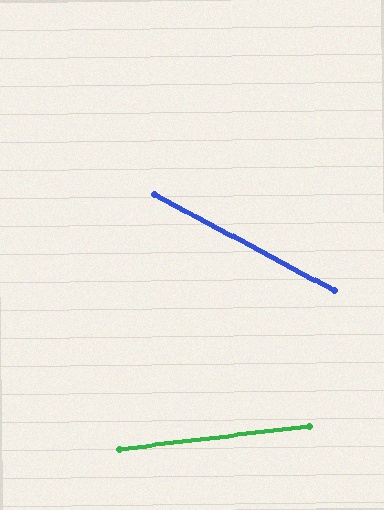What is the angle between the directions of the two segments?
Approximately 35 degrees.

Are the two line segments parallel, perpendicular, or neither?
Neither parallel nor perpendicular — they differ by about 35°.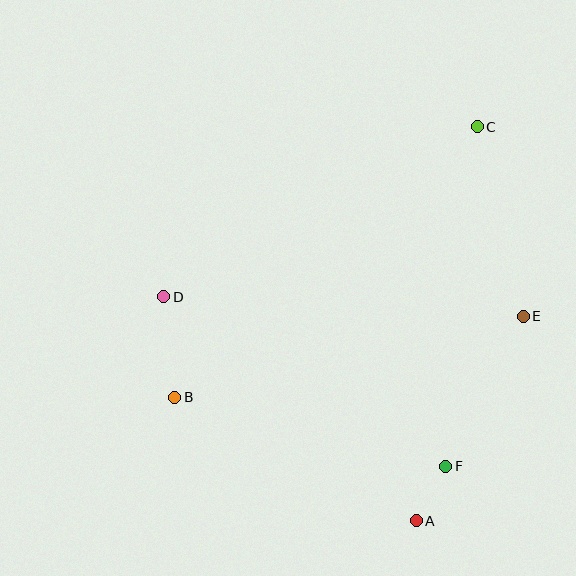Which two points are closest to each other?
Points A and F are closest to each other.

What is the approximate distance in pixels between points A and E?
The distance between A and E is approximately 230 pixels.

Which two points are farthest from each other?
Points B and C are farthest from each other.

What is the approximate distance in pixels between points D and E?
The distance between D and E is approximately 360 pixels.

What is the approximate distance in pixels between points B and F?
The distance between B and F is approximately 280 pixels.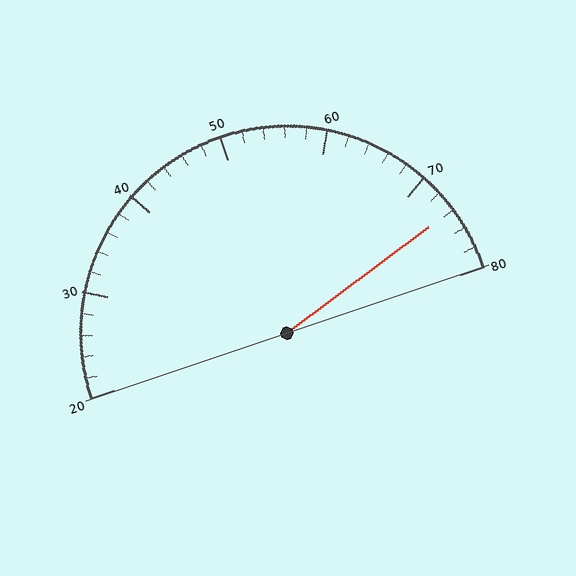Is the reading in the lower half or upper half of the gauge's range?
The reading is in the upper half of the range (20 to 80).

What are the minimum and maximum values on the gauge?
The gauge ranges from 20 to 80.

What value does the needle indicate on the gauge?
The needle indicates approximately 74.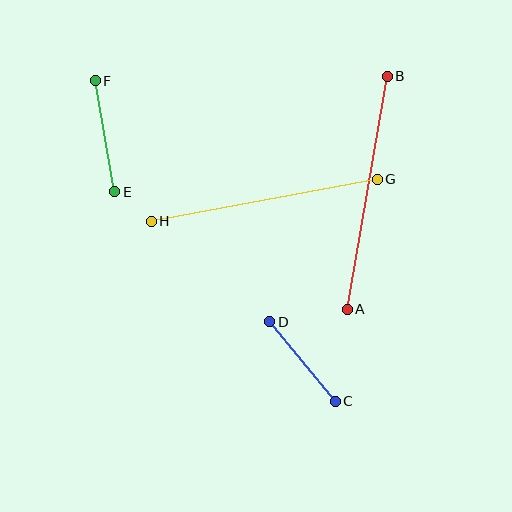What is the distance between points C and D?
The distance is approximately 103 pixels.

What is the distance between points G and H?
The distance is approximately 230 pixels.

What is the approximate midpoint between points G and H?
The midpoint is at approximately (264, 200) pixels.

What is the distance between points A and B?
The distance is approximately 236 pixels.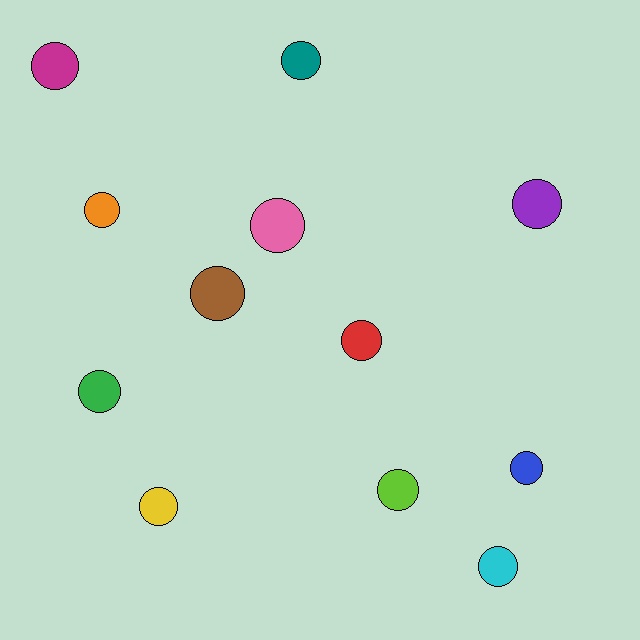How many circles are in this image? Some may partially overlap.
There are 12 circles.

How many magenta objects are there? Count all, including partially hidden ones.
There is 1 magenta object.